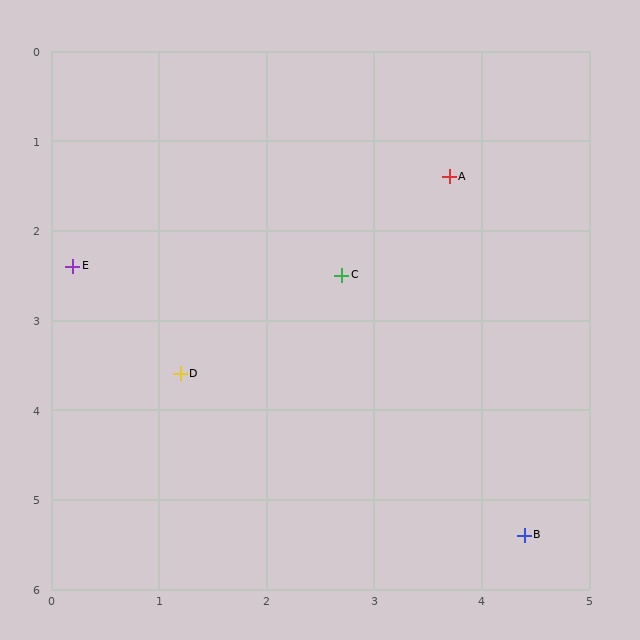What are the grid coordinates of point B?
Point B is at approximately (4.4, 5.4).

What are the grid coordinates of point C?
Point C is at approximately (2.7, 2.5).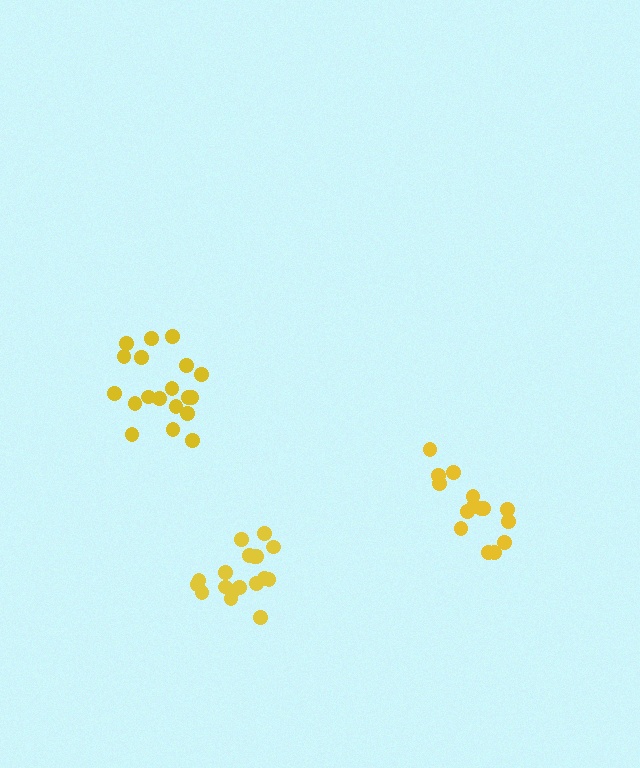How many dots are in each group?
Group 1: 15 dots, Group 2: 19 dots, Group 3: 18 dots (52 total).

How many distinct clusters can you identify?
There are 3 distinct clusters.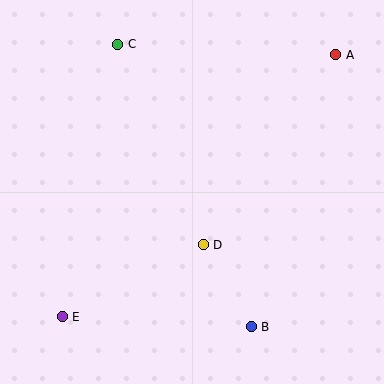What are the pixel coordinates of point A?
Point A is at (336, 55).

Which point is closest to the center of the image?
Point D at (203, 245) is closest to the center.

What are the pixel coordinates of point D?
Point D is at (203, 245).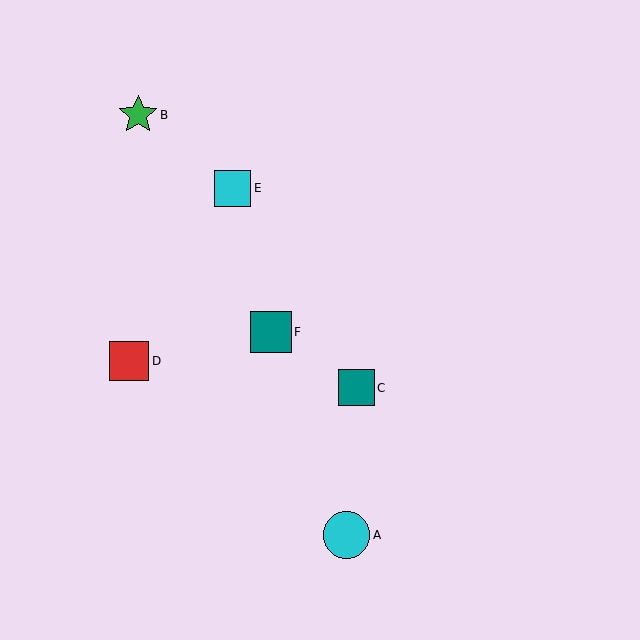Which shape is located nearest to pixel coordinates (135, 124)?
The green star (labeled B) at (138, 115) is nearest to that location.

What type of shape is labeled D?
Shape D is a red square.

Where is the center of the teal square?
The center of the teal square is at (271, 332).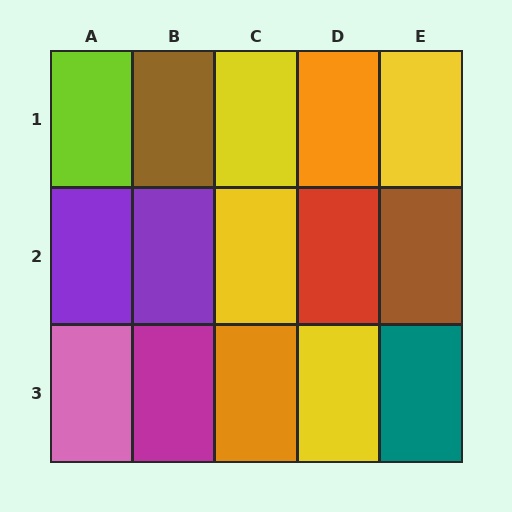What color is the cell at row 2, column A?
Purple.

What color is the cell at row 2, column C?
Yellow.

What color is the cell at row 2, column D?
Red.